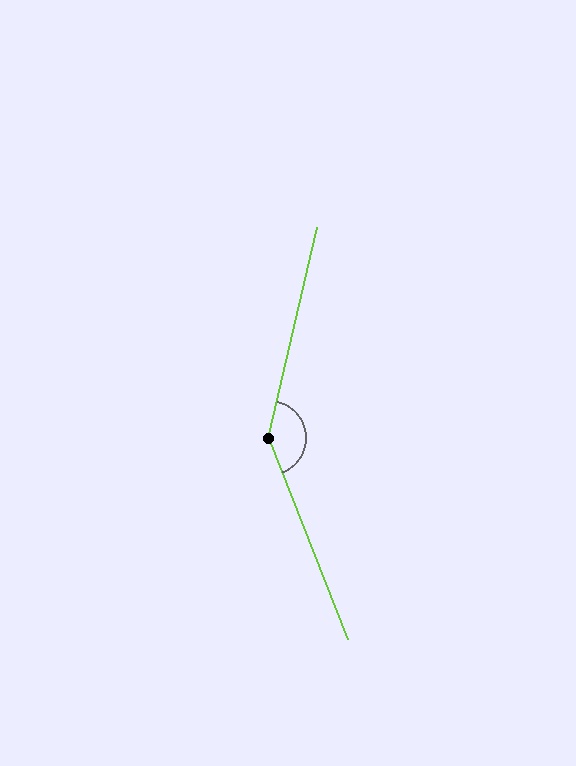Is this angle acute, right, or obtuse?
It is obtuse.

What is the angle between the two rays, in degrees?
Approximately 146 degrees.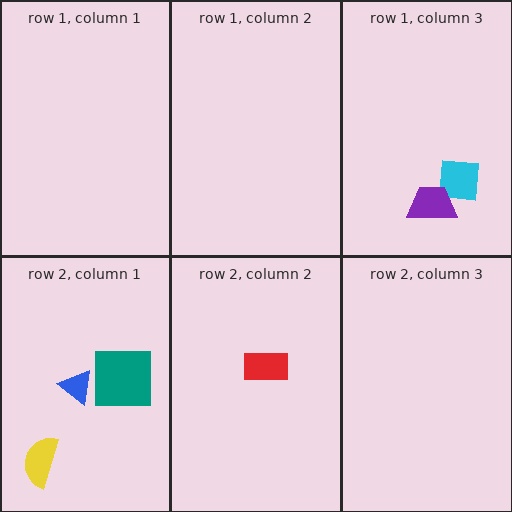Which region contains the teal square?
The row 2, column 1 region.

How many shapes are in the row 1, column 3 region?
2.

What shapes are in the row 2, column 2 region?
The red rectangle.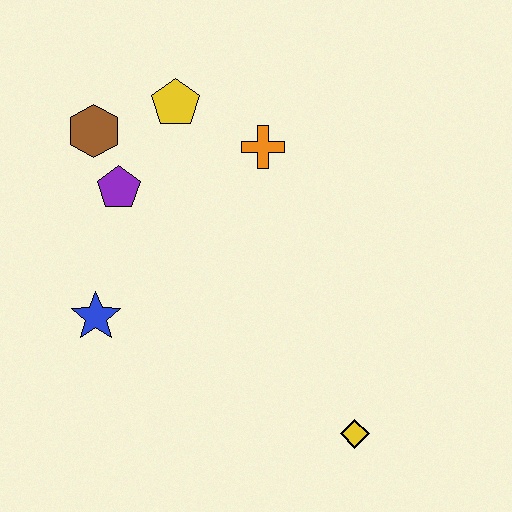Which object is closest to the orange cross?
The yellow pentagon is closest to the orange cross.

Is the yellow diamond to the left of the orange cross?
No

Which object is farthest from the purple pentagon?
The yellow diamond is farthest from the purple pentagon.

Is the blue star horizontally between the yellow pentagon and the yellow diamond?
No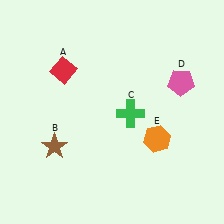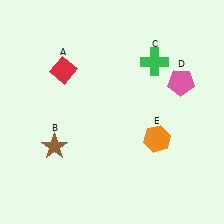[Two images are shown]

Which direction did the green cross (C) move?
The green cross (C) moved up.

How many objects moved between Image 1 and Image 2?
1 object moved between the two images.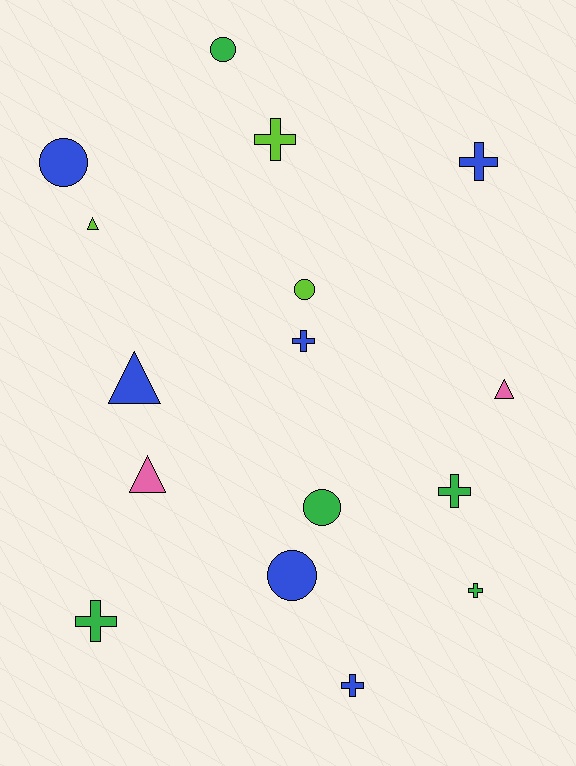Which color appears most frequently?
Blue, with 6 objects.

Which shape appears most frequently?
Cross, with 7 objects.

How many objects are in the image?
There are 16 objects.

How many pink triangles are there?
There are 2 pink triangles.